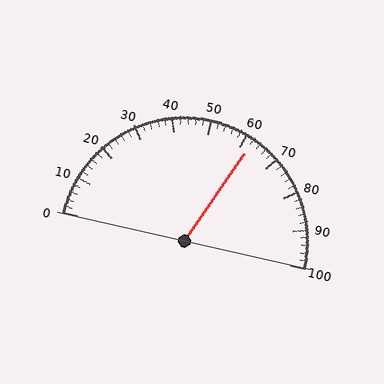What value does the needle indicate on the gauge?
The needle indicates approximately 62.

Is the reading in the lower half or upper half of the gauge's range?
The reading is in the upper half of the range (0 to 100).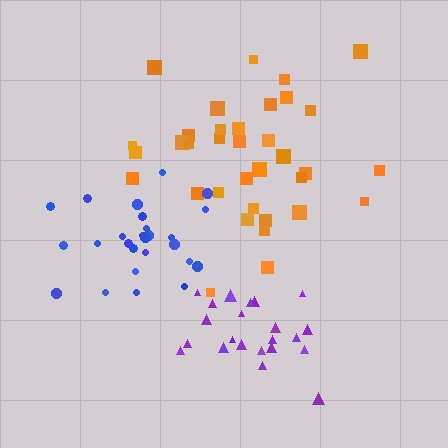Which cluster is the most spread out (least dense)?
Orange.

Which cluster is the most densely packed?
Blue.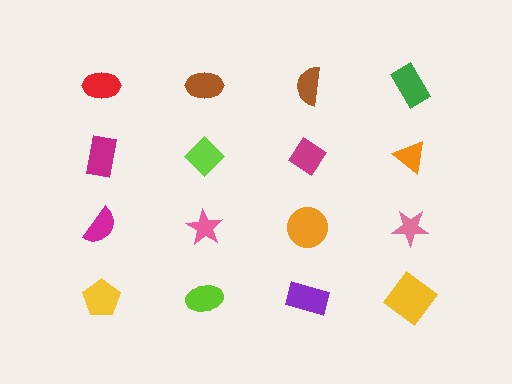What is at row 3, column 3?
An orange circle.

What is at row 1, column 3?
A brown semicircle.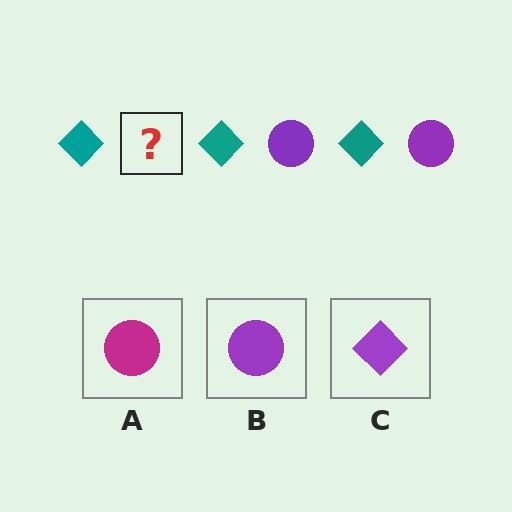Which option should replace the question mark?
Option B.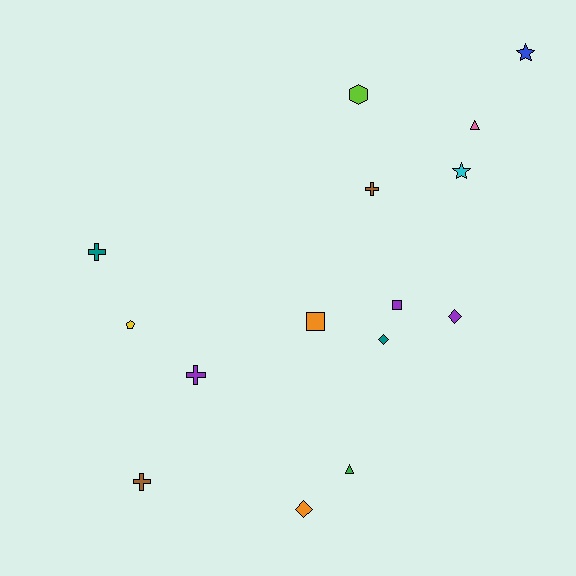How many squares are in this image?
There are 2 squares.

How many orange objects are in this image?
There are 2 orange objects.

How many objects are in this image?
There are 15 objects.